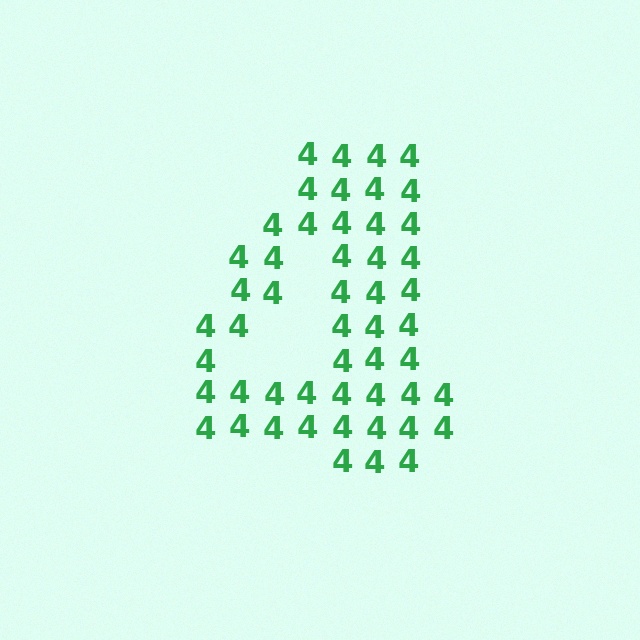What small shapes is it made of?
It is made of small digit 4's.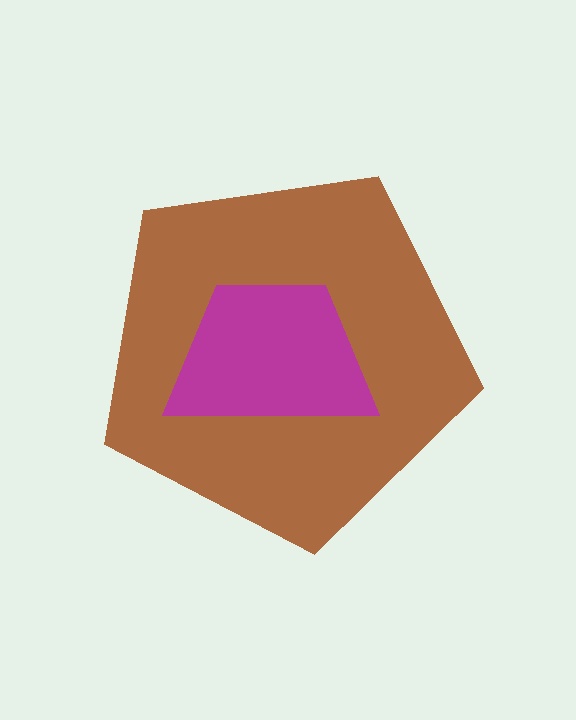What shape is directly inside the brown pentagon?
The magenta trapezoid.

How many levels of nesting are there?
2.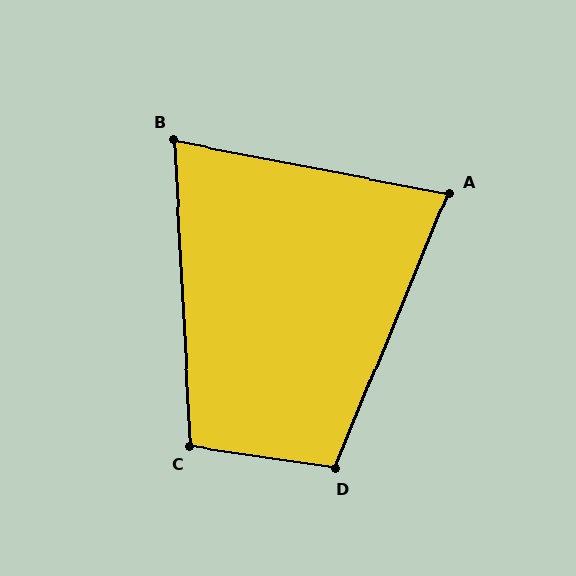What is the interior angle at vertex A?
Approximately 79 degrees (acute).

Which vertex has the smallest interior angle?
B, at approximately 76 degrees.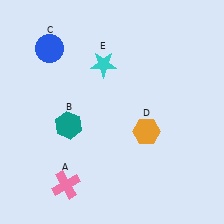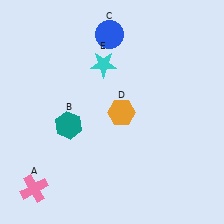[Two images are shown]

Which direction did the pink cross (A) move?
The pink cross (A) moved left.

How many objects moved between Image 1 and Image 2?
3 objects moved between the two images.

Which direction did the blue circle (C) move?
The blue circle (C) moved right.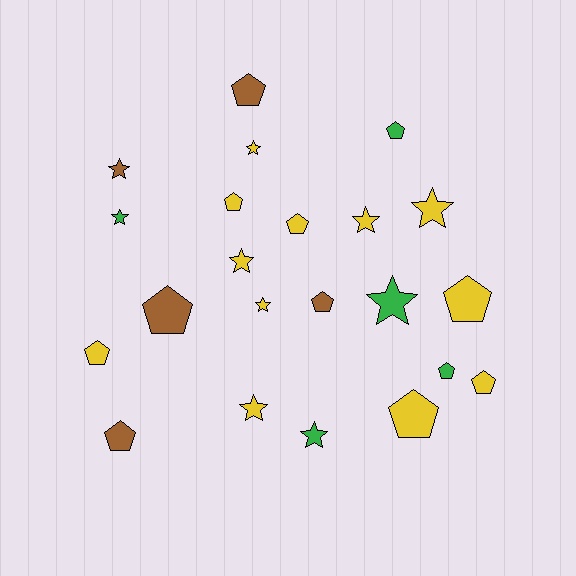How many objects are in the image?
There are 22 objects.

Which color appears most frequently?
Yellow, with 12 objects.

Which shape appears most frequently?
Pentagon, with 12 objects.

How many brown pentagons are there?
There are 4 brown pentagons.